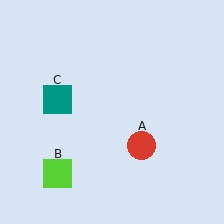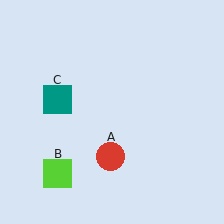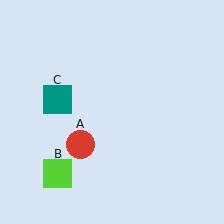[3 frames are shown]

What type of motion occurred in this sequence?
The red circle (object A) rotated clockwise around the center of the scene.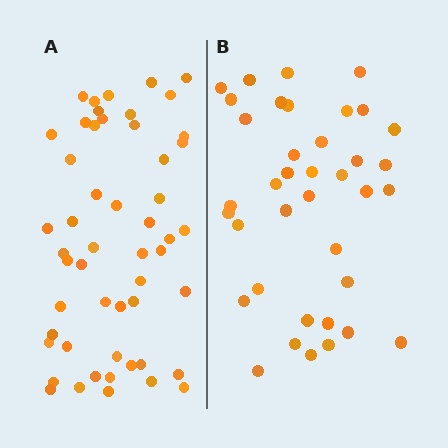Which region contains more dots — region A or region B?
Region A (the left region) has more dots.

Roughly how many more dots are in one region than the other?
Region A has approximately 15 more dots than region B.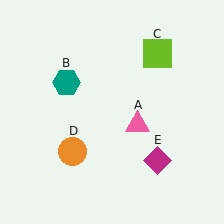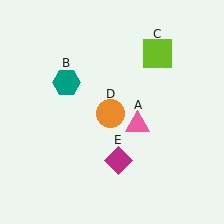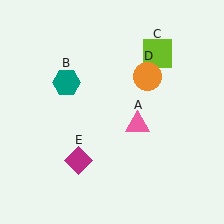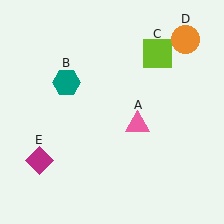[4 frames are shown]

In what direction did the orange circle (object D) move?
The orange circle (object D) moved up and to the right.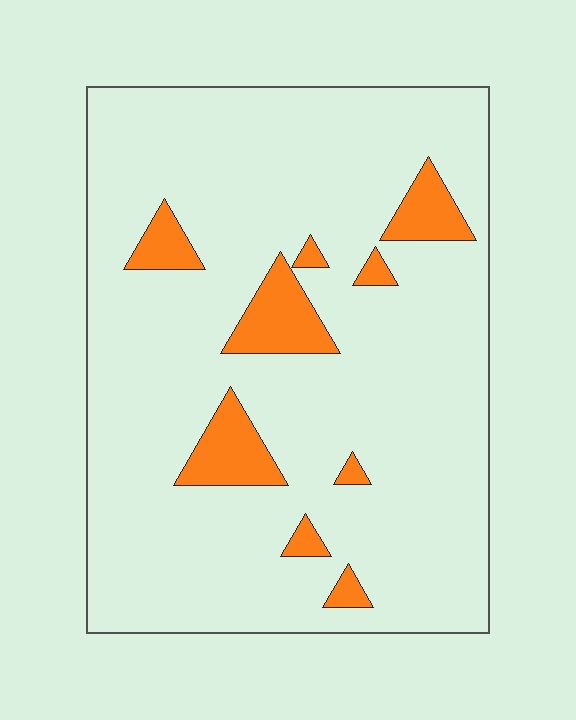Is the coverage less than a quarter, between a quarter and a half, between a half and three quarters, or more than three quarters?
Less than a quarter.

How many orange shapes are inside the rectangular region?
9.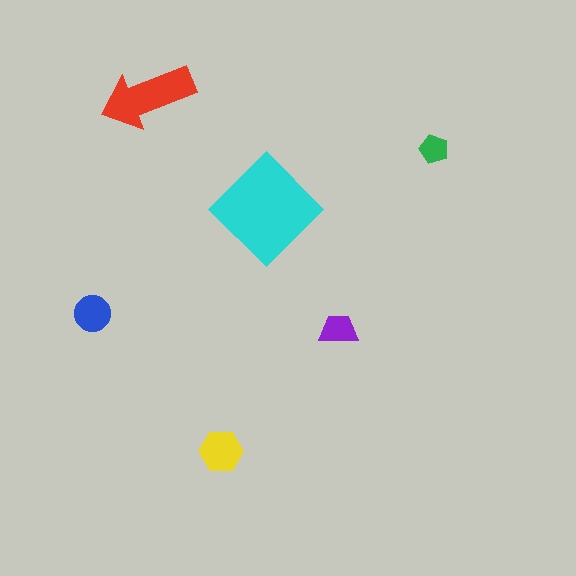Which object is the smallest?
The green pentagon.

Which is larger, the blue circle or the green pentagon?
The blue circle.